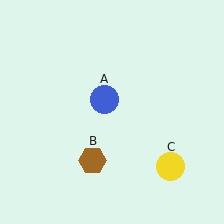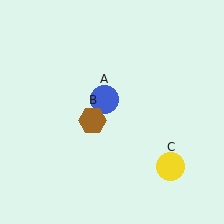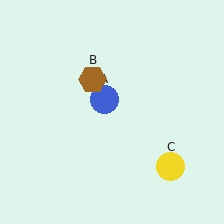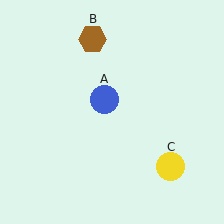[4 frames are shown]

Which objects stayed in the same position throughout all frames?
Blue circle (object A) and yellow circle (object C) remained stationary.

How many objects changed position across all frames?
1 object changed position: brown hexagon (object B).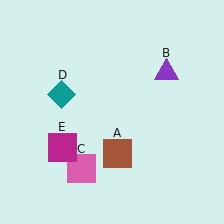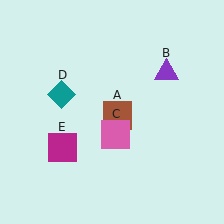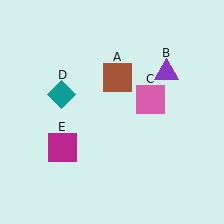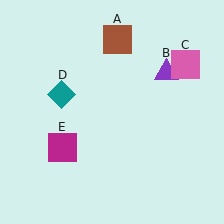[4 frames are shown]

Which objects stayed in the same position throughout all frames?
Purple triangle (object B) and teal diamond (object D) and magenta square (object E) remained stationary.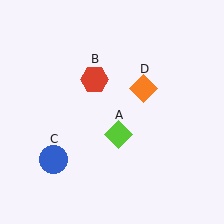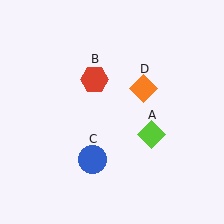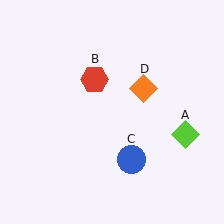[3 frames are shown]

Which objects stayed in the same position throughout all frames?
Red hexagon (object B) and orange diamond (object D) remained stationary.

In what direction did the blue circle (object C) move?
The blue circle (object C) moved right.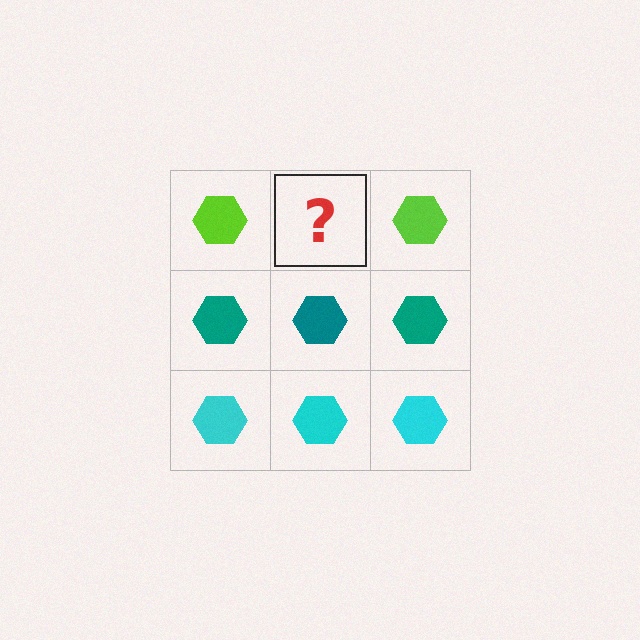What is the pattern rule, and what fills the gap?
The rule is that each row has a consistent color. The gap should be filled with a lime hexagon.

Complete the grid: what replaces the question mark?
The question mark should be replaced with a lime hexagon.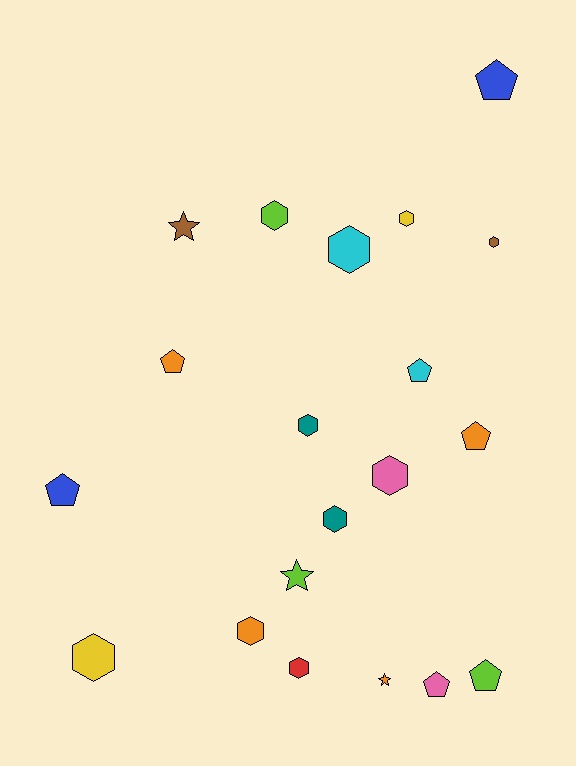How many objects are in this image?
There are 20 objects.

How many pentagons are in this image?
There are 7 pentagons.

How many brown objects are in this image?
There are 2 brown objects.